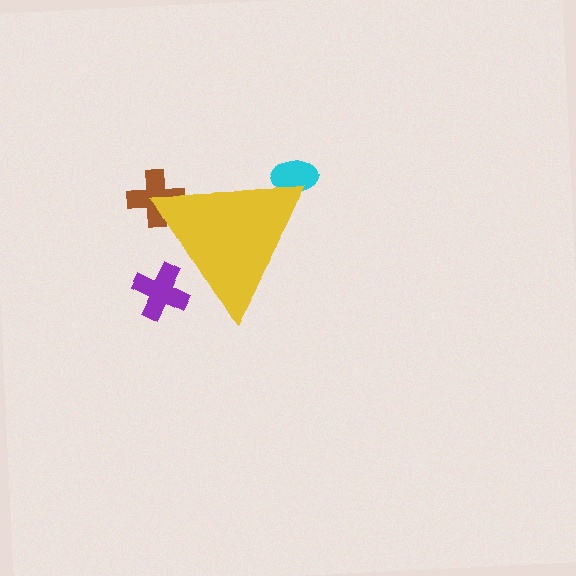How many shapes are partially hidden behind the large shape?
3 shapes are partially hidden.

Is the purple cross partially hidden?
Yes, the purple cross is partially hidden behind the yellow triangle.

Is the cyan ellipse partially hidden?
Yes, the cyan ellipse is partially hidden behind the yellow triangle.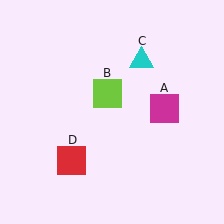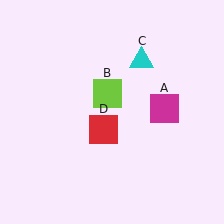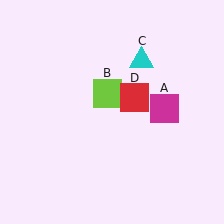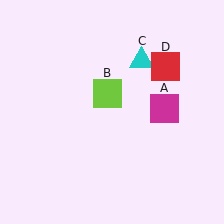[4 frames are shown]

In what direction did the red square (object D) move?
The red square (object D) moved up and to the right.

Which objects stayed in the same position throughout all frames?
Magenta square (object A) and lime square (object B) and cyan triangle (object C) remained stationary.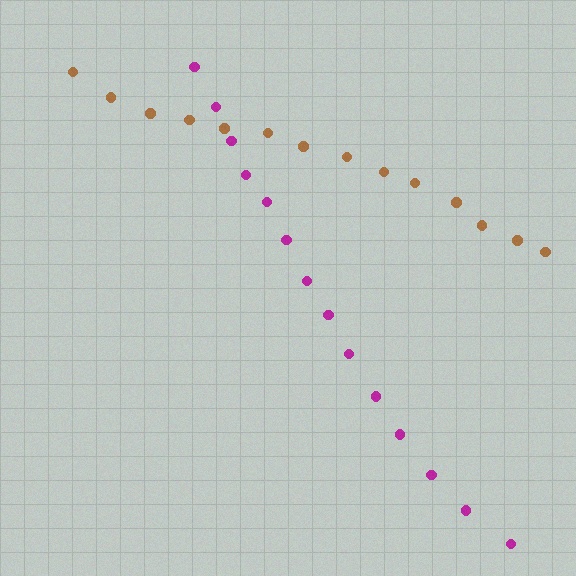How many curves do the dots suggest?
There are 2 distinct paths.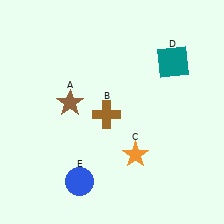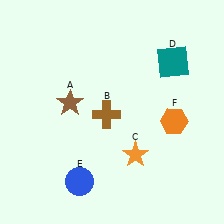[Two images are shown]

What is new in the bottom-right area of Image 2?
An orange hexagon (F) was added in the bottom-right area of Image 2.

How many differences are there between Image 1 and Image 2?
There is 1 difference between the two images.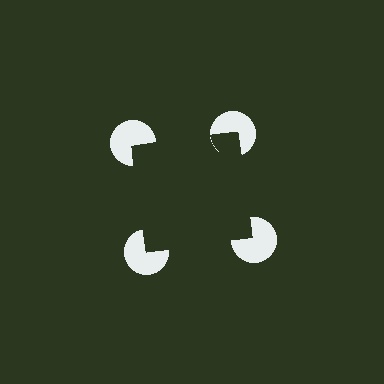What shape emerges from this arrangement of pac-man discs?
An illusory square — its edges are inferred from the aligned wedge cuts in the pac-man discs, not physically drawn.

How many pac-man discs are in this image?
There are 4 — one at each vertex of the illusory square.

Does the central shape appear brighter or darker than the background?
It typically appears slightly darker than the background, even though no actual brightness change is drawn.